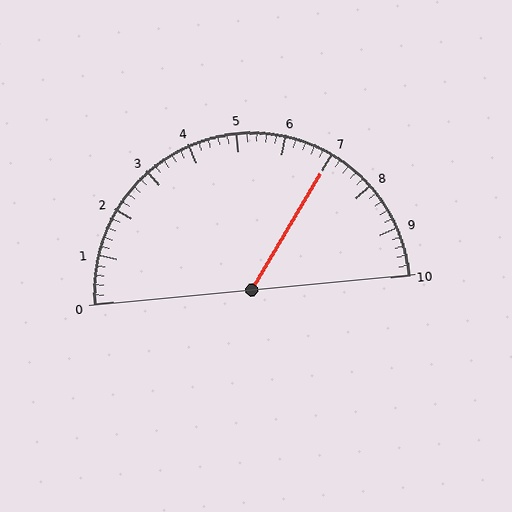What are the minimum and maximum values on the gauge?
The gauge ranges from 0 to 10.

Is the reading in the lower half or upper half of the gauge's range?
The reading is in the upper half of the range (0 to 10).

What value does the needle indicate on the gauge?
The needle indicates approximately 7.0.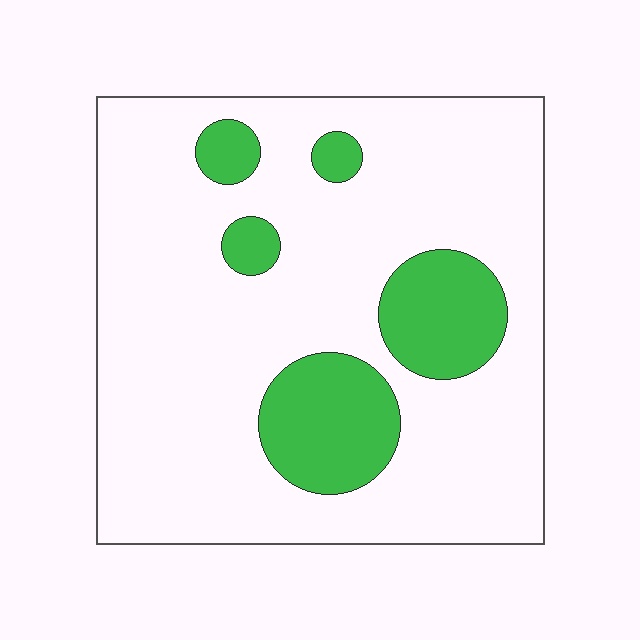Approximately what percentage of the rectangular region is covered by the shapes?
Approximately 20%.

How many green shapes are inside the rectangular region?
5.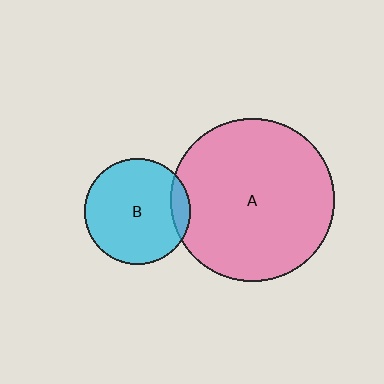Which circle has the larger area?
Circle A (pink).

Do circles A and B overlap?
Yes.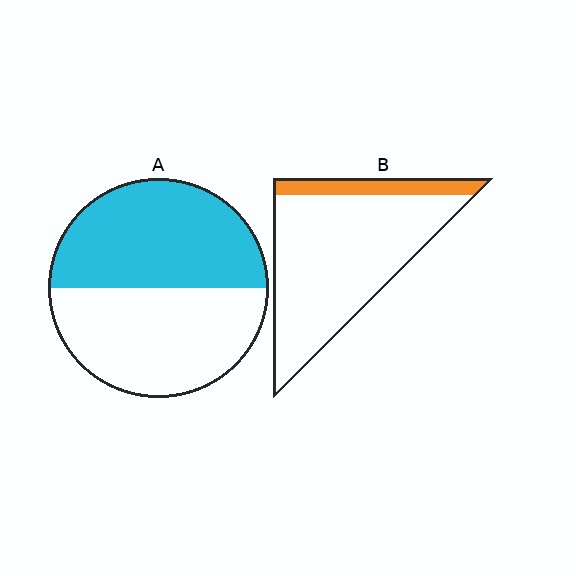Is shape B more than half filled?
No.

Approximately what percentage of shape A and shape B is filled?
A is approximately 50% and B is approximately 15%.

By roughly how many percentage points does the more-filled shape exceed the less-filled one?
By roughly 35 percentage points (A over B).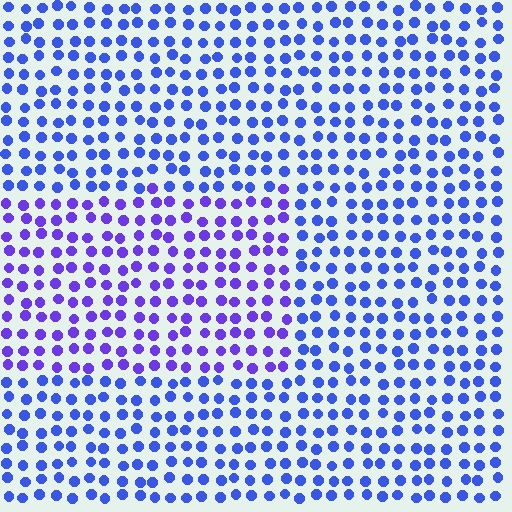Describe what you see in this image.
The image is filled with small blue elements in a uniform arrangement. A rectangle-shaped region is visible where the elements are tinted to a slightly different hue, forming a subtle color boundary.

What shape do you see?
I see a rectangle.